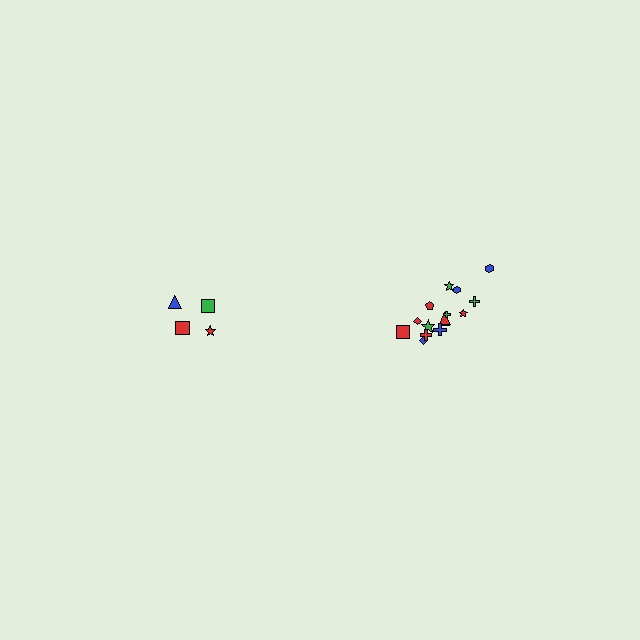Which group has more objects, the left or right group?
The right group.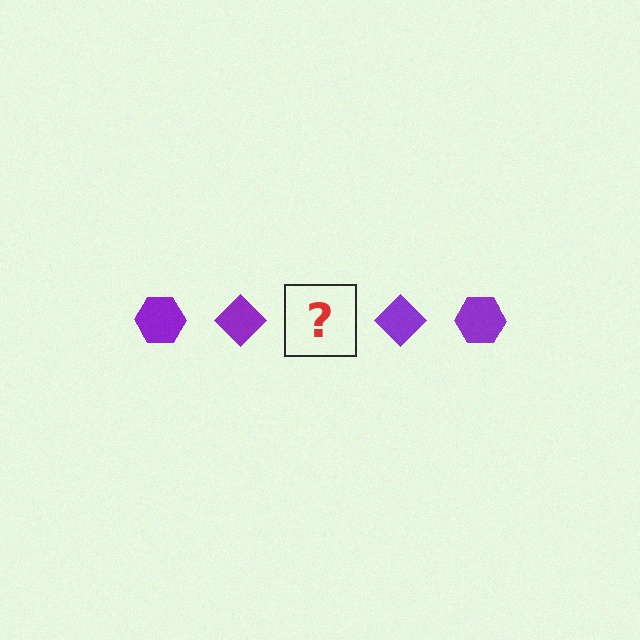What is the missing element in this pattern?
The missing element is a purple hexagon.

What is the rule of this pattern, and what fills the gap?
The rule is that the pattern cycles through hexagon, diamond shapes in purple. The gap should be filled with a purple hexagon.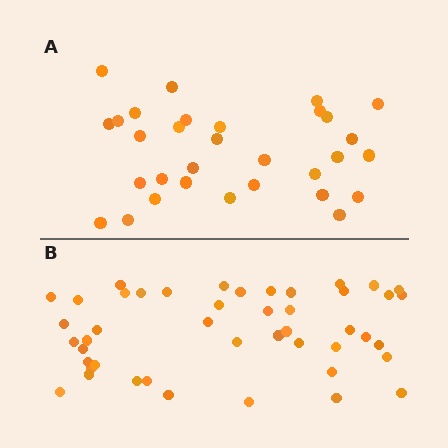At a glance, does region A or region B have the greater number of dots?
Region B (the bottom region) has more dots.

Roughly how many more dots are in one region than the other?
Region B has approximately 15 more dots than region A.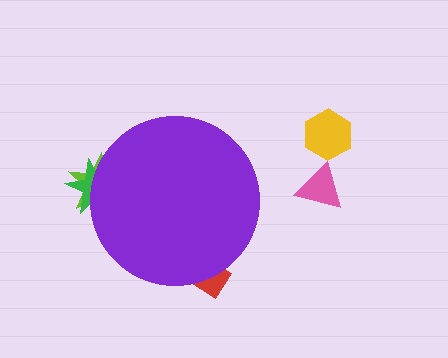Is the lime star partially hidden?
Yes, the lime star is partially hidden behind the purple circle.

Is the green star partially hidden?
Yes, the green star is partially hidden behind the purple circle.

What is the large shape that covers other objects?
A purple circle.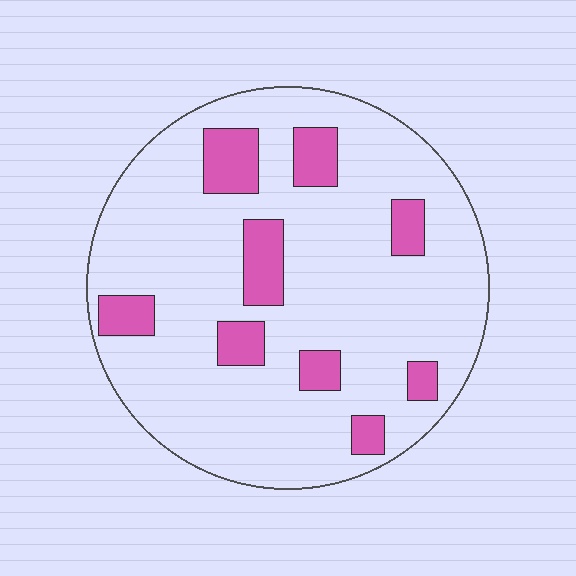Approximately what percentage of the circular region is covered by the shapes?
Approximately 15%.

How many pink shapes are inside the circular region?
9.